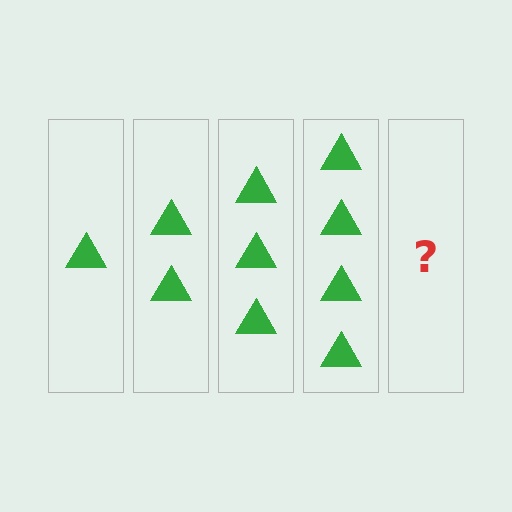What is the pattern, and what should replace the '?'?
The pattern is that each step adds one more triangle. The '?' should be 5 triangles.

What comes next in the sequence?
The next element should be 5 triangles.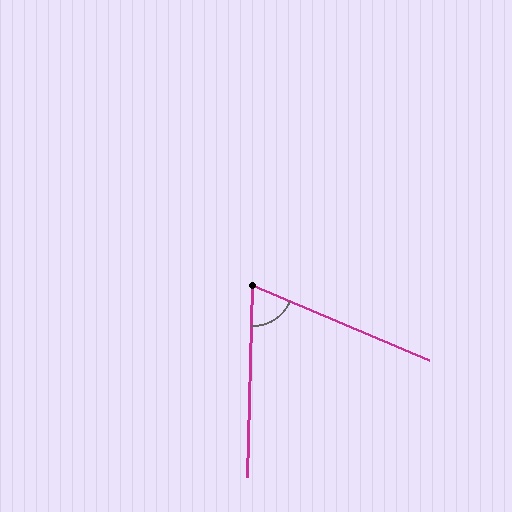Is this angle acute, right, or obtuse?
It is acute.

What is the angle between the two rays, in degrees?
Approximately 69 degrees.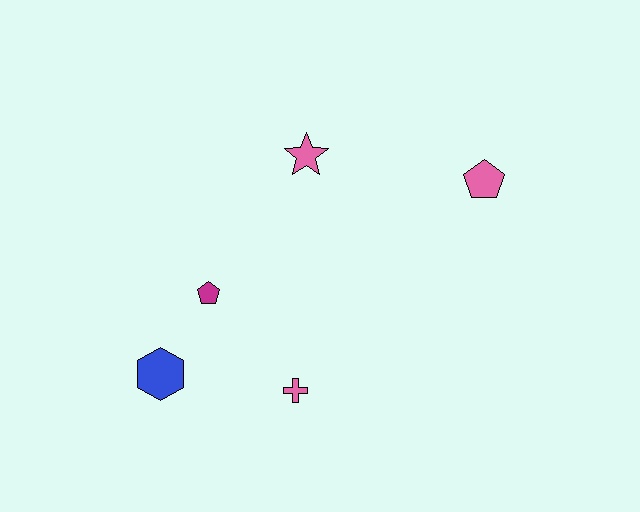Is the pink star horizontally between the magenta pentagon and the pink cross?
No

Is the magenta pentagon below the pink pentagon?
Yes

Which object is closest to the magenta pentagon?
The blue hexagon is closest to the magenta pentagon.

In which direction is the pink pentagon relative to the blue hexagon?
The pink pentagon is to the right of the blue hexagon.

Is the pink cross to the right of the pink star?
No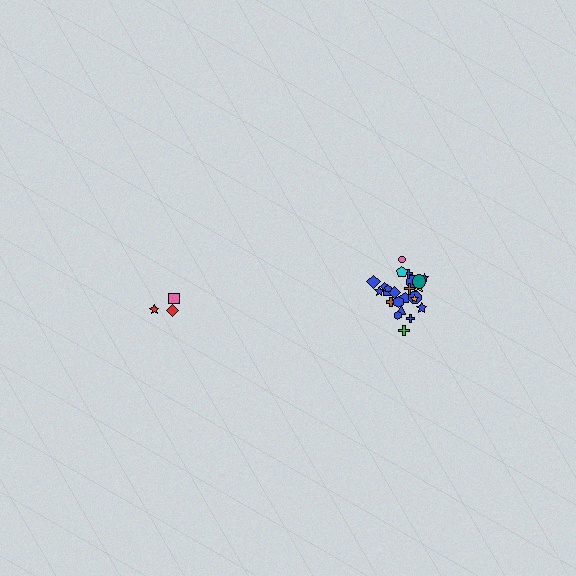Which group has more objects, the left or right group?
The right group.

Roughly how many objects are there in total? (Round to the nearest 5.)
Roughly 30 objects in total.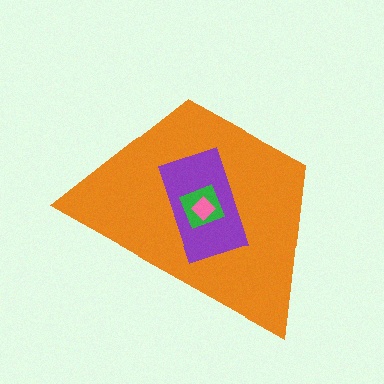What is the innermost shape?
The pink diamond.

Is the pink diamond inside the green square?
Yes.